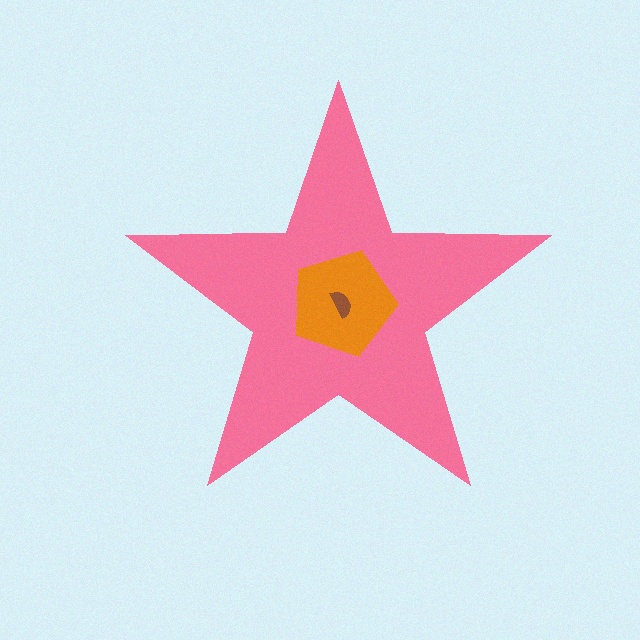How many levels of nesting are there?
3.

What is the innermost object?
The brown semicircle.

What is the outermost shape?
The pink star.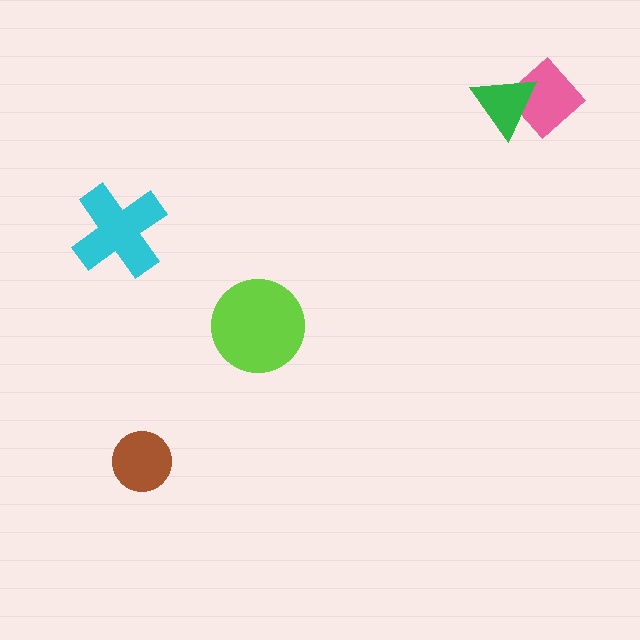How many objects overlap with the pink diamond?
1 object overlaps with the pink diamond.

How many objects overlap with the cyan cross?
0 objects overlap with the cyan cross.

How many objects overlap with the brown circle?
0 objects overlap with the brown circle.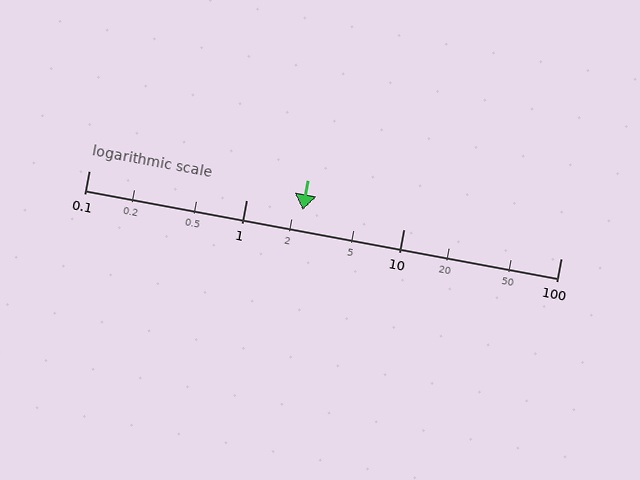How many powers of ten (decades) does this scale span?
The scale spans 3 decades, from 0.1 to 100.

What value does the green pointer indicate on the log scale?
The pointer indicates approximately 2.3.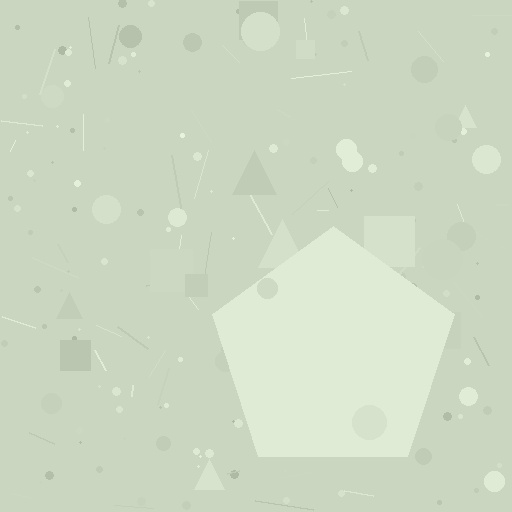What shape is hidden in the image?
A pentagon is hidden in the image.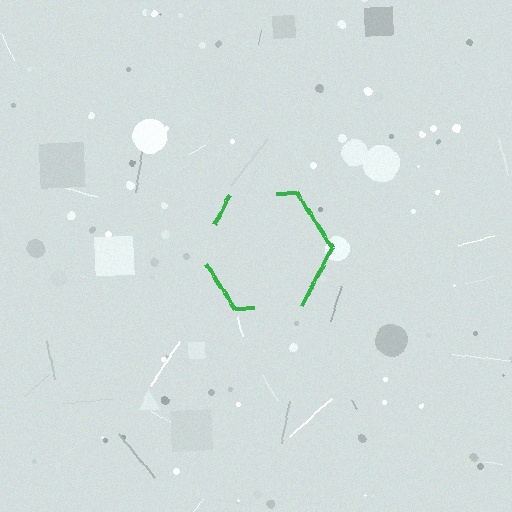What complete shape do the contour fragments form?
The contour fragments form a hexagon.